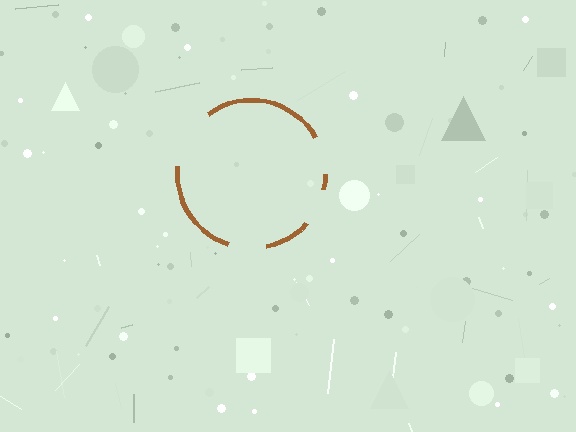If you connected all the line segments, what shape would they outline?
They would outline a circle.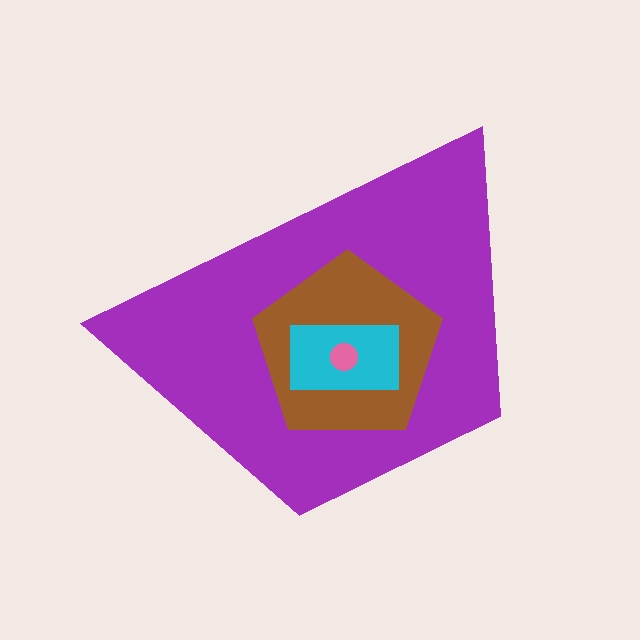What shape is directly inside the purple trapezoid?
The brown pentagon.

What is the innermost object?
The pink circle.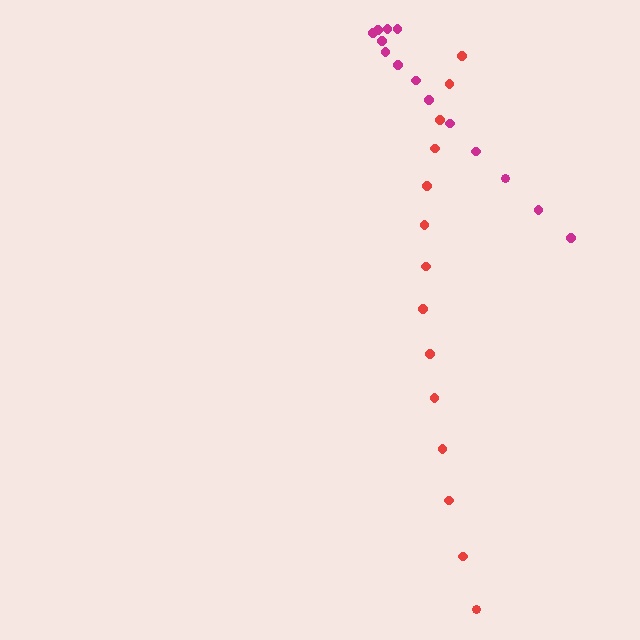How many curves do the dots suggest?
There are 2 distinct paths.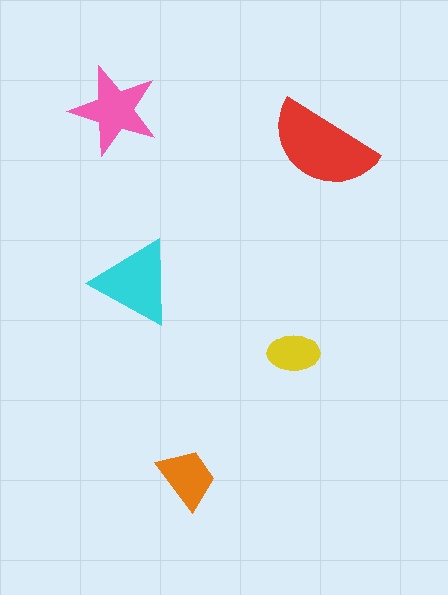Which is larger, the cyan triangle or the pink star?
The cyan triangle.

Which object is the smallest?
The yellow ellipse.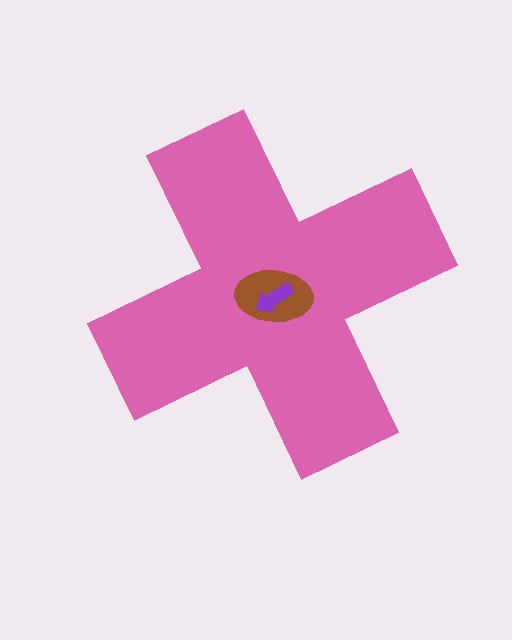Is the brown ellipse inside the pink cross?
Yes.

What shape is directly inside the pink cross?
The brown ellipse.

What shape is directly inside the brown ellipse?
The purple arrow.